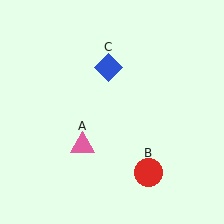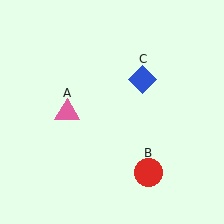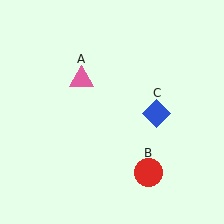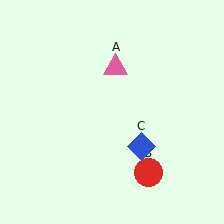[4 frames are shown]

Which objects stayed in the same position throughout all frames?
Red circle (object B) remained stationary.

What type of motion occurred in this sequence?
The pink triangle (object A), blue diamond (object C) rotated clockwise around the center of the scene.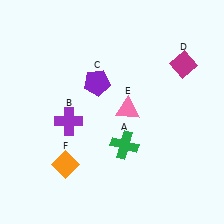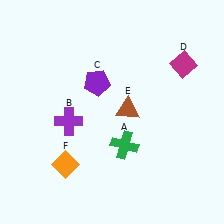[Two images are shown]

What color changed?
The triangle (E) changed from pink in Image 1 to brown in Image 2.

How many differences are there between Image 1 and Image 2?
There is 1 difference between the two images.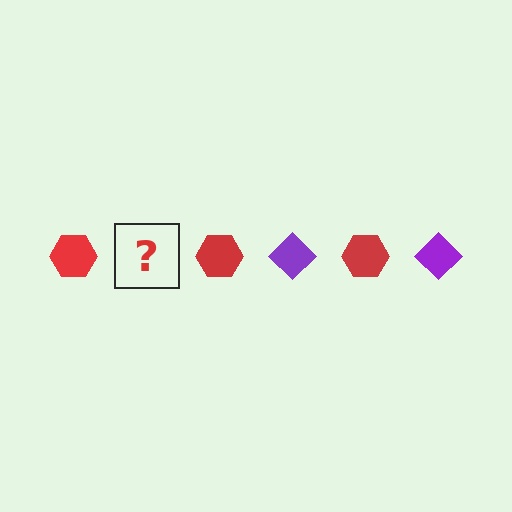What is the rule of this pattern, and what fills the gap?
The rule is that the pattern alternates between red hexagon and purple diamond. The gap should be filled with a purple diamond.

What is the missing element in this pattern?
The missing element is a purple diamond.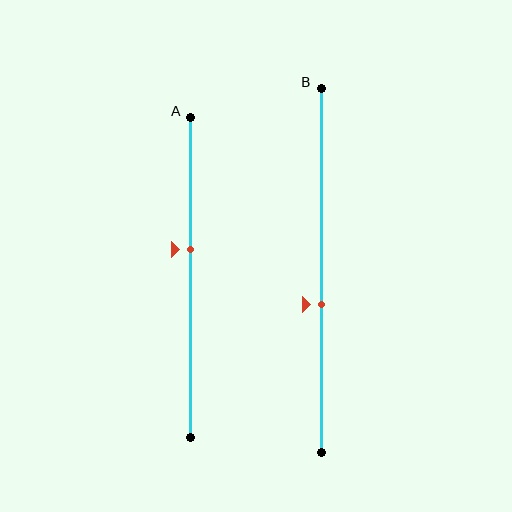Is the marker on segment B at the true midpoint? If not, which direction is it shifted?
No, the marker on segment B is shifted downward by about 9% of the segment length.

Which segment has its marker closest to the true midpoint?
Segment A has its marker closest to the true midpoint.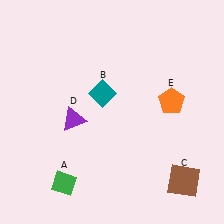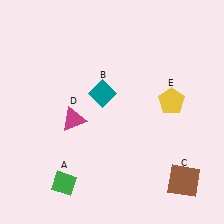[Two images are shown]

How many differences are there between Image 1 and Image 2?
There are 2 differences between the two images.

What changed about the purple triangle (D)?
In Image 1, D is purple. In Image 2, it changed to magenta.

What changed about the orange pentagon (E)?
In Image 1, E is orange. In Image 2, it changed to yellow.